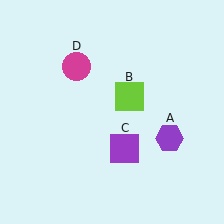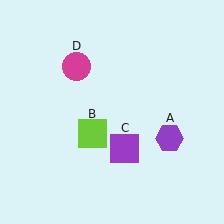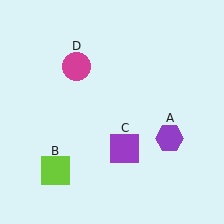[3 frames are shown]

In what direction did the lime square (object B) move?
The lime square (object B) moved down and to the left.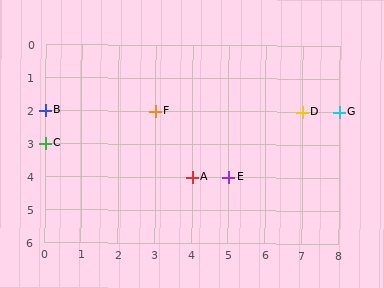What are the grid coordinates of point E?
Point E is at grid coordinates (5, 4).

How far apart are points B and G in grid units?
Points B and G are 8 columns apart.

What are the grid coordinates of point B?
Point B is at grid coordinates (0, 2).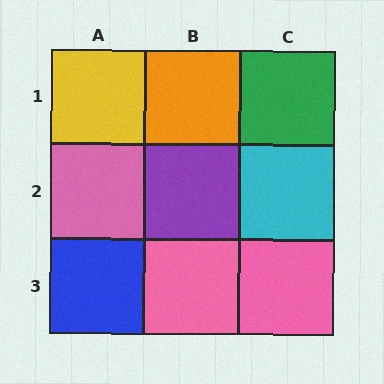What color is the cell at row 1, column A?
Yellow.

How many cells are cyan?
1 cell is cyan.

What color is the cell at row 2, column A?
Pink.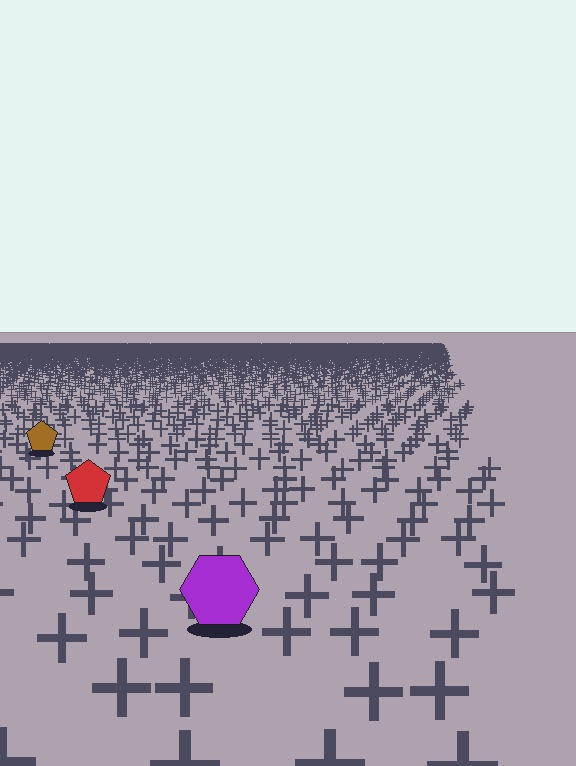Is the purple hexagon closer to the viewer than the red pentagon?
Yes. The purple hexagon is closer — you can tell from the texture gradient: the ground texture is coarser near it.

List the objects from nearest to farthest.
From nearest to farthest: the purple hexagon, the red pentagon, the brown pentagon.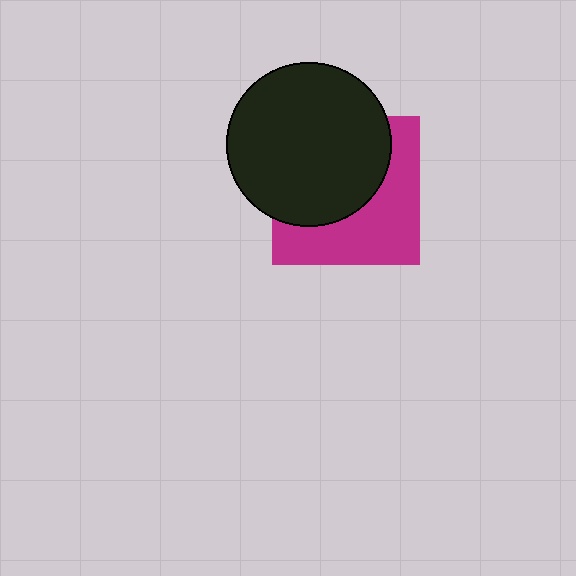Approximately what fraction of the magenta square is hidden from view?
Roughly 53% of the magenta square is hidden behind the black circle.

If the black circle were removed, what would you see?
You would see the complete magenta square.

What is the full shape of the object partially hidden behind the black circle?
The partially hidden object is a magenta square.